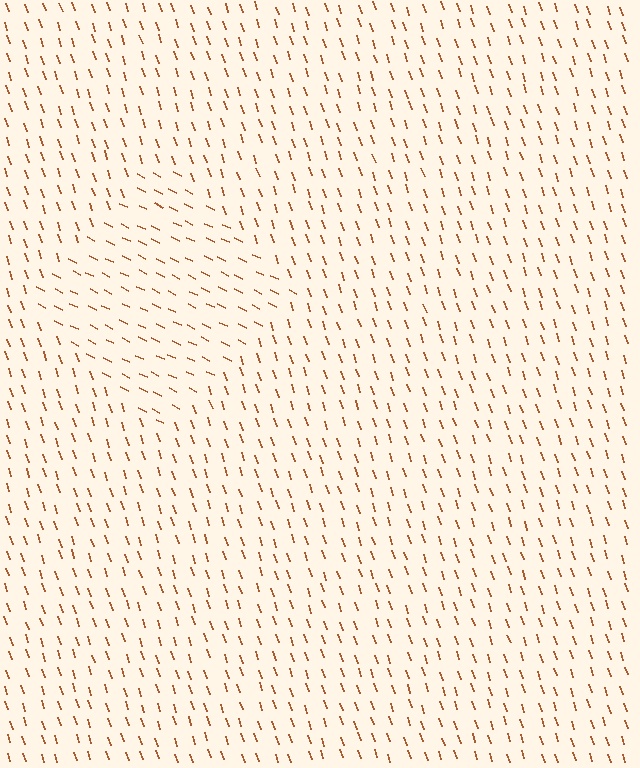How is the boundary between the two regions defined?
The boundary is defined purely by a change in line orientation (approximately 45 degrees difference). All lines are the same color and thickness.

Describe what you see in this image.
The image is filled with small brown line segments. A diamond region in the image has lines oriented differently from the surrounding lines, creating a visible texture boundary.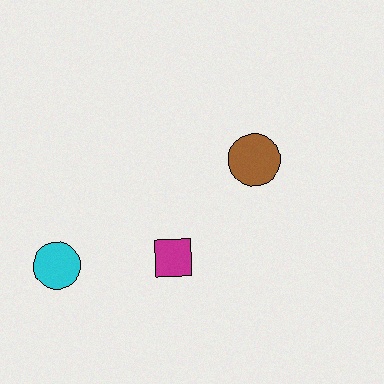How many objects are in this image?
There are 3 objects.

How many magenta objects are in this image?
There is 1 magenta object.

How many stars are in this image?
There are no stars.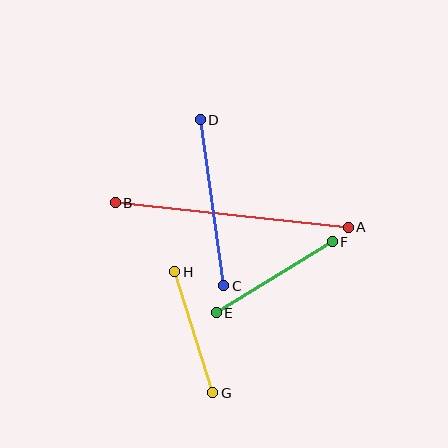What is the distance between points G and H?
The distance is approximately 127 pixels.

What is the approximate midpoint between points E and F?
The midpoint is at approximately (274, 277) pixels.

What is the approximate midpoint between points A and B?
The midpoint is at approximately (232, 215) pixels.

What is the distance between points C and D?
The distance is approximately 167 pixels.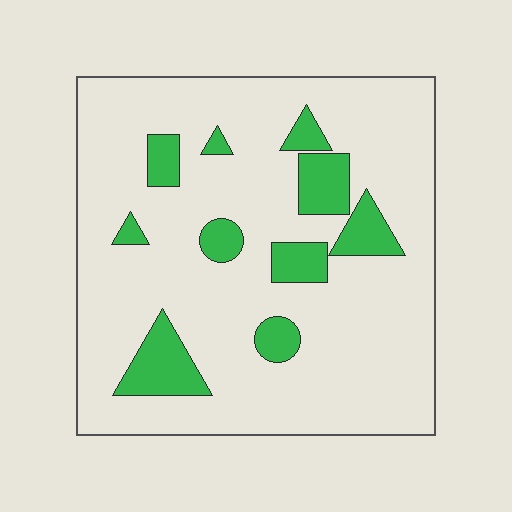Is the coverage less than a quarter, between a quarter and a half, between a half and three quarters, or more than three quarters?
Less than a quarter.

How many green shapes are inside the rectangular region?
10.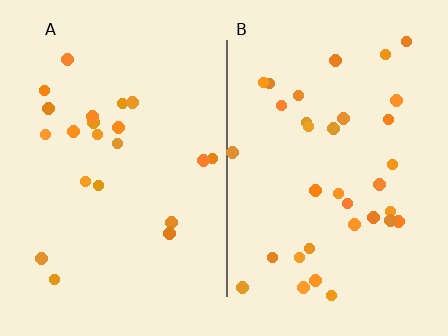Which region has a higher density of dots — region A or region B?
B (the right).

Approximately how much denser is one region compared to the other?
Approximately 1.6× — region B over region A.